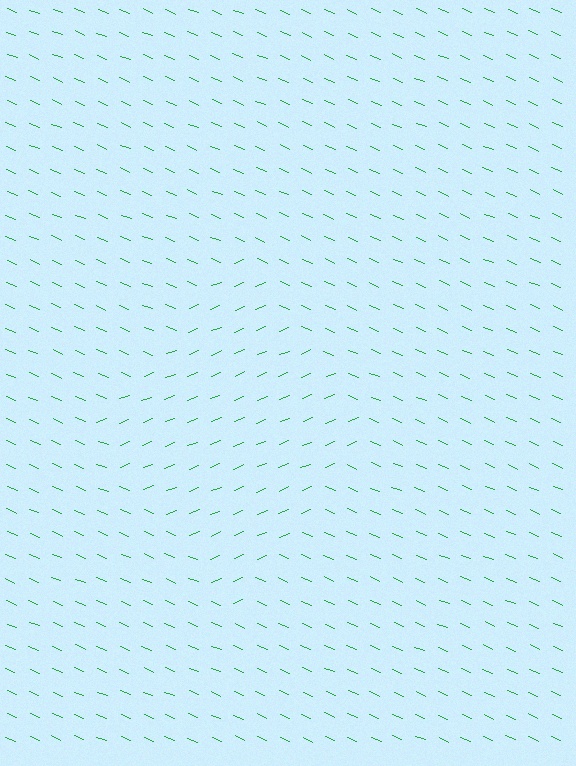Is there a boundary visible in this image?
Yes, there is a texture boundary formed by a change in line orientation.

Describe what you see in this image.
The image is filled with small green line segments. A diamond region in the image has lines oriented differently from the surrounding lines, creating a visible texture boundary.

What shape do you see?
I see a diamond.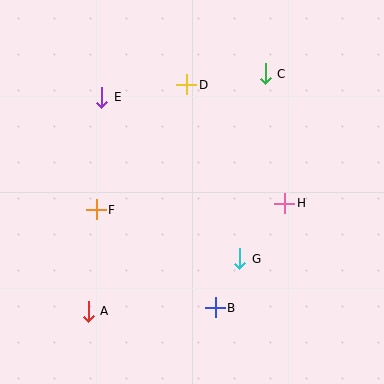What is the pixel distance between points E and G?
The distance between E and G is 212 pixels.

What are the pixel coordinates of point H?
Point H is at (285, 203).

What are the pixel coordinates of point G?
Point G is at (240, 259).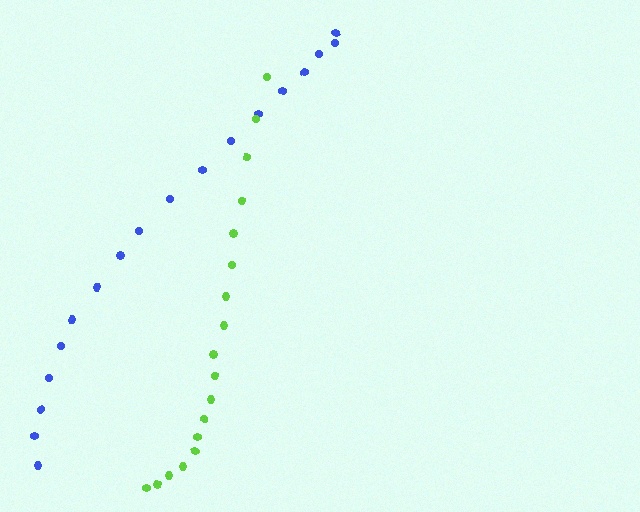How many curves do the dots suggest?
There are 2 distinct paths.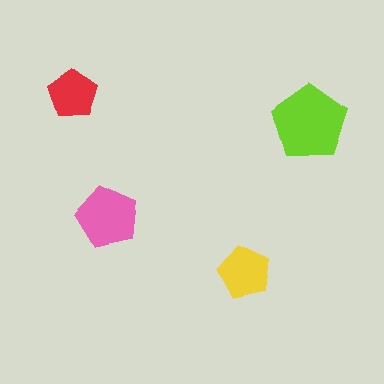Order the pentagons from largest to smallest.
the lime one, the pink one, the yellow one, the red one.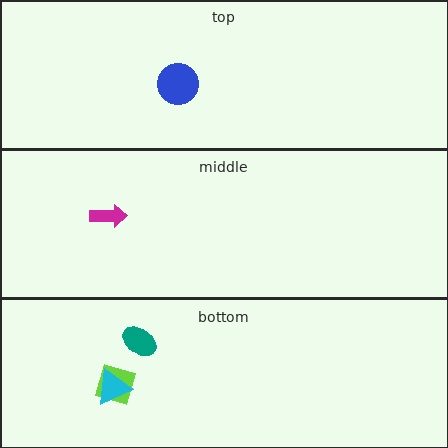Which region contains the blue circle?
The top region.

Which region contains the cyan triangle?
The bottom region.